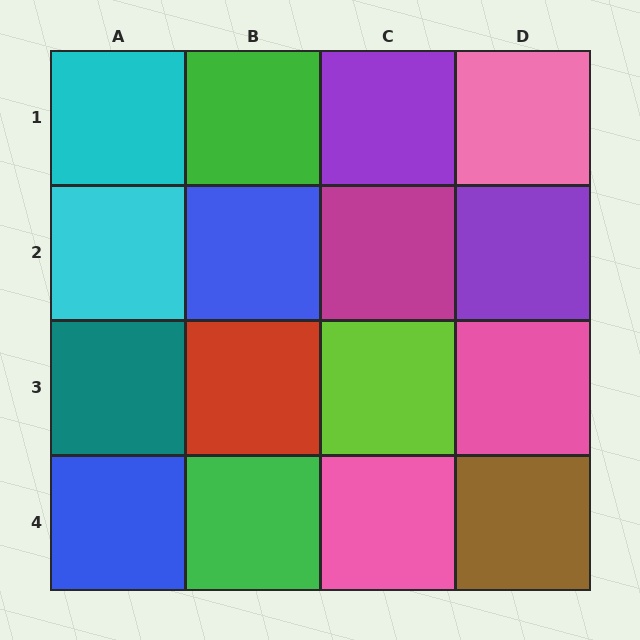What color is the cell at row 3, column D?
Pink.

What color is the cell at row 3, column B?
Red.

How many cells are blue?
2 cells are blue.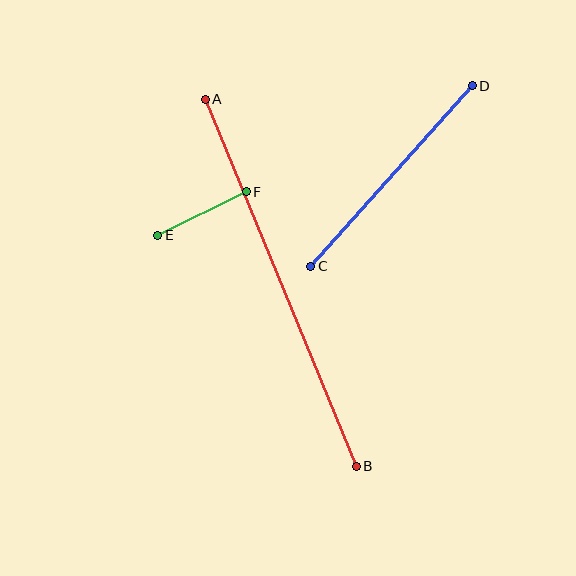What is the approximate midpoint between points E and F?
The midpoint is at approximately (202, 214) pixels.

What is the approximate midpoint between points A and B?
The midpoint is at approximately (281, 283) pixels.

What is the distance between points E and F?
The distance is approximately 98 pixels.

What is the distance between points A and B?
The distance is approximately 397 pixels.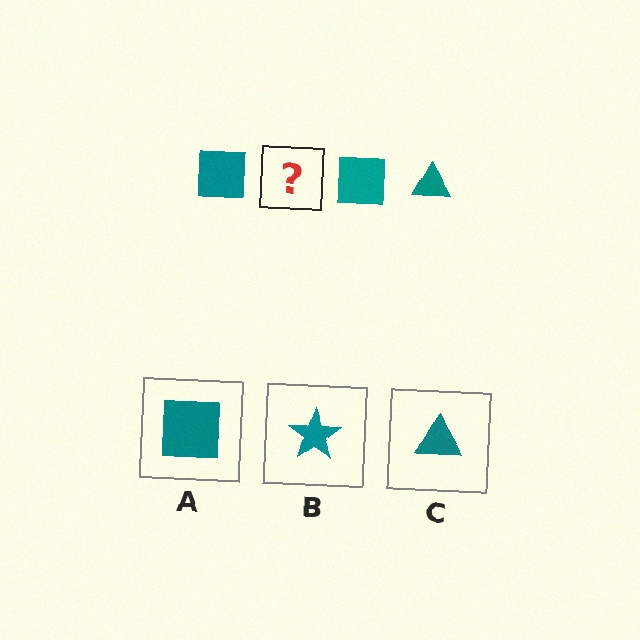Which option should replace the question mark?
Option C.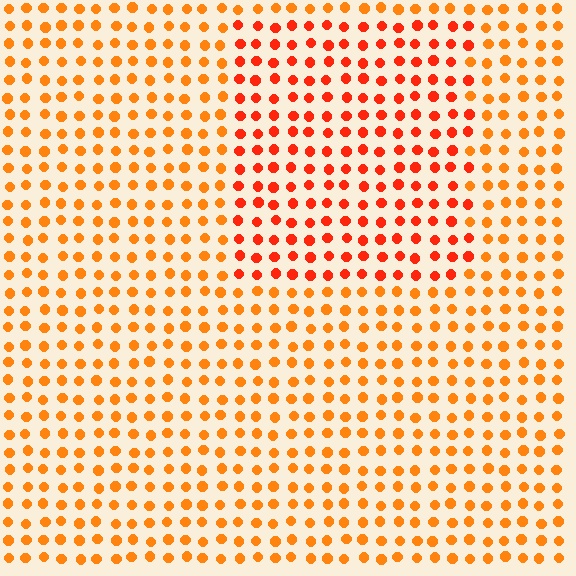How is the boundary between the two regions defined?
The boundary is defined purely by a slight shift in hue (about 24 degrees). Spacing, size, and orientation are identical on both sides.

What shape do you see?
I see a rectangle.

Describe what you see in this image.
The image is filled with small orange elements in a uniform arrangement. A rectangle-shaped region is visible where the elements are tinted to a slightly different hue, forming a subtle color boundary.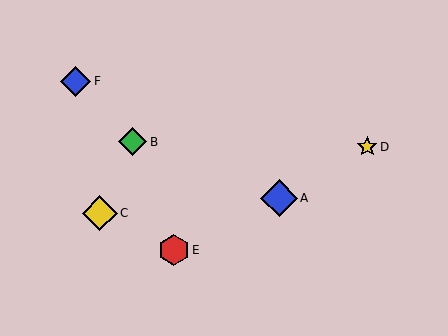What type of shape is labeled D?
Shape D is a yellow star.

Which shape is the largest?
The blue diamond (labeled A) is the largest.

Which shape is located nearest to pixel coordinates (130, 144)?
The green diamond (labeled B) at (132, 142) is nearest to that location.